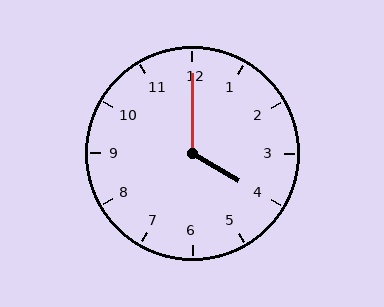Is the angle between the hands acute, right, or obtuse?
It is obtuse.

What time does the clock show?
4:00.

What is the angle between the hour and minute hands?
Approximately 120 degrees.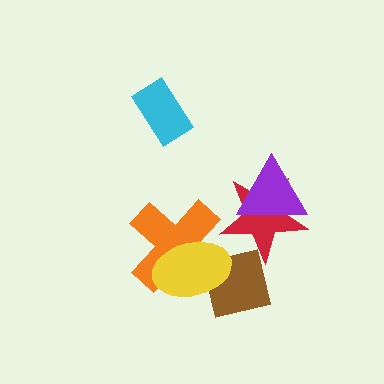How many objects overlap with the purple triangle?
1 object overlaps with the purple triangle.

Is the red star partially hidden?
Yes, it is partially covered by another shape.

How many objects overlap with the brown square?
3 objects overlap with the brown square.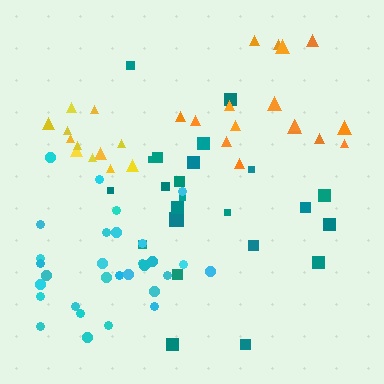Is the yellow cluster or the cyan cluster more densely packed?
Yellow.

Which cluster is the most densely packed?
Yellow.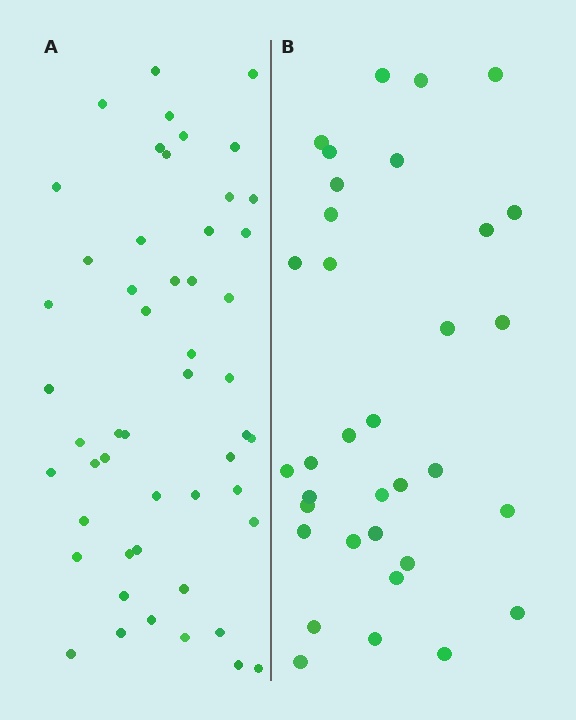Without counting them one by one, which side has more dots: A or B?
Region A (the left region) has more dots.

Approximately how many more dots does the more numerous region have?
Region A has approximately 15 more dots than region B.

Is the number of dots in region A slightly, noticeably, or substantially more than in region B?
Region A has substantially more. The ratio is roughly 1.5 to 1.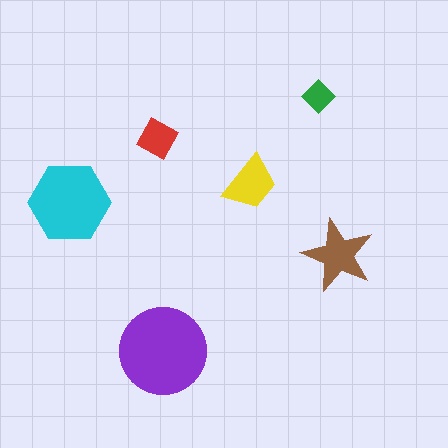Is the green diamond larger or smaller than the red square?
Smaller.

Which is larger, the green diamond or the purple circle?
The purple circle.